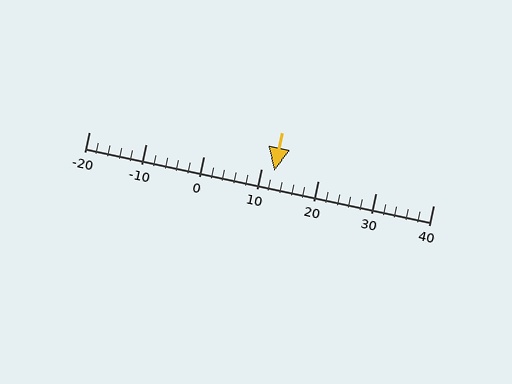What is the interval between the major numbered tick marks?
The major tick marks are spaced 10 units apart.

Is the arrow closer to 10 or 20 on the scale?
The arrow is closer to 10.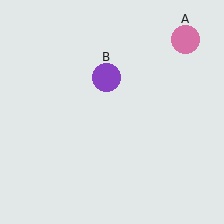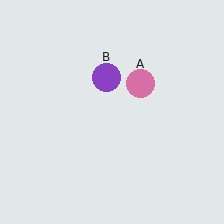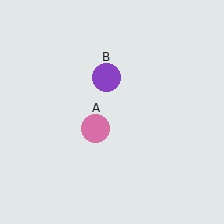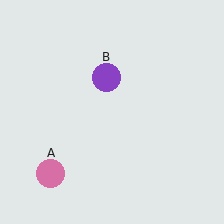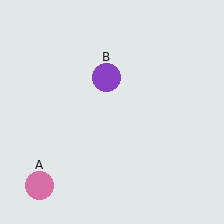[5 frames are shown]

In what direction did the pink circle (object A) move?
The pink circle (object A) moved down and to the left.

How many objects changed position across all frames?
1 object changed position: pink circle (object A).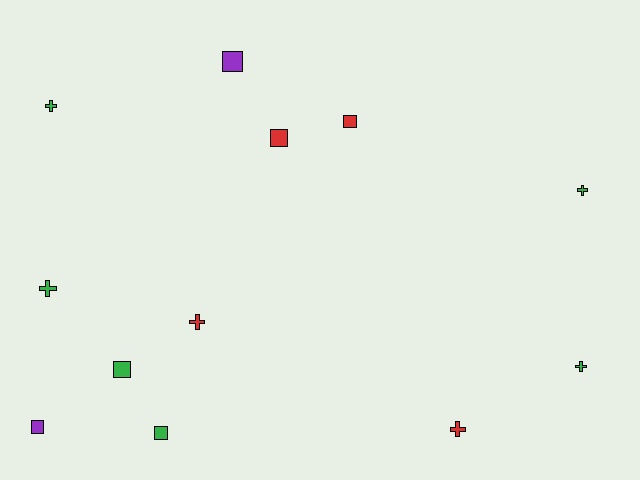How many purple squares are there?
There are 2 purple squares.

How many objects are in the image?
There are 12 objects.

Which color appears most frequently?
Green, with 6 objects.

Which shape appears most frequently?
Square, with 6 objects.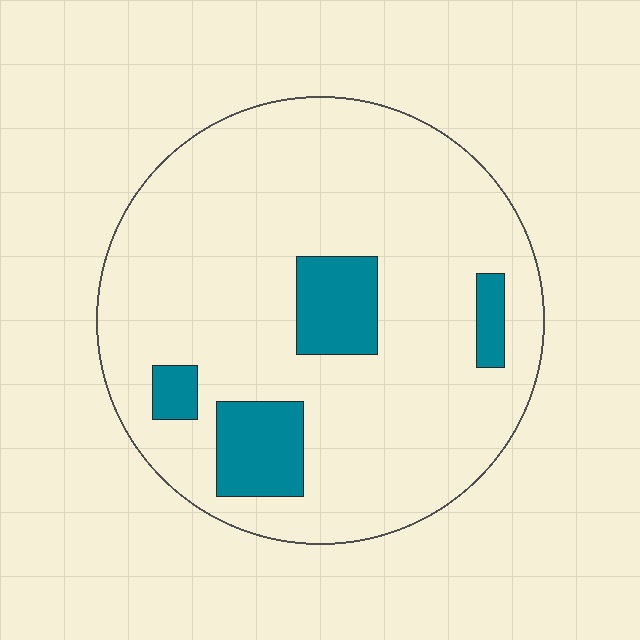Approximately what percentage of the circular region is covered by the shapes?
Approximately 15%.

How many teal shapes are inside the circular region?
4.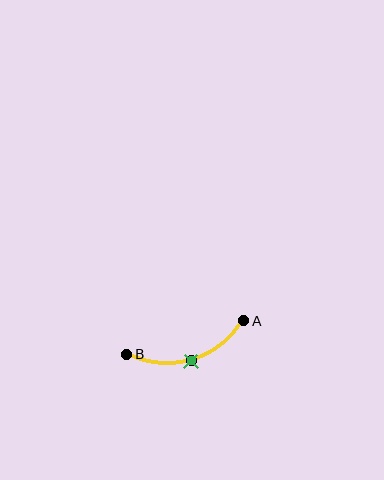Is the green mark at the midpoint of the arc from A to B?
Yes. The green mark lies on the arc at equal arc-length from both A and B — it is the arc midpoint.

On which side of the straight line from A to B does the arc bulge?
The arc bulges below the straight line connecting A and B.